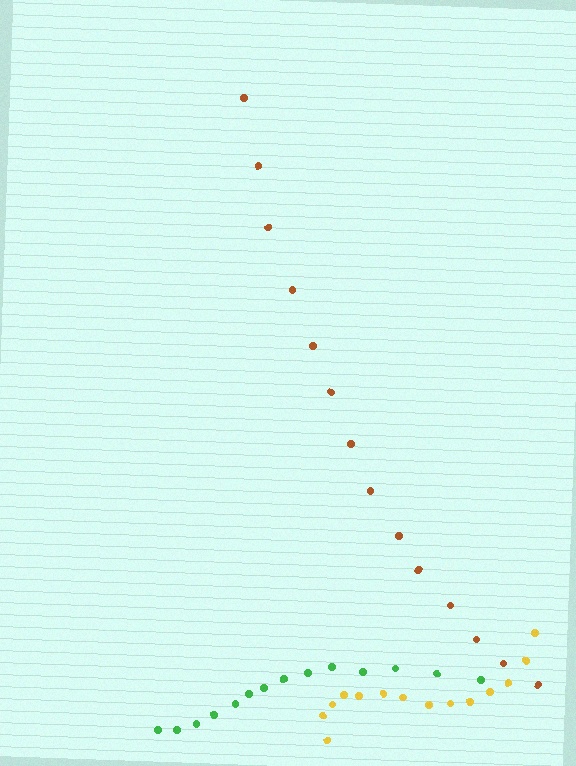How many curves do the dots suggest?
There are 3 distinct paths.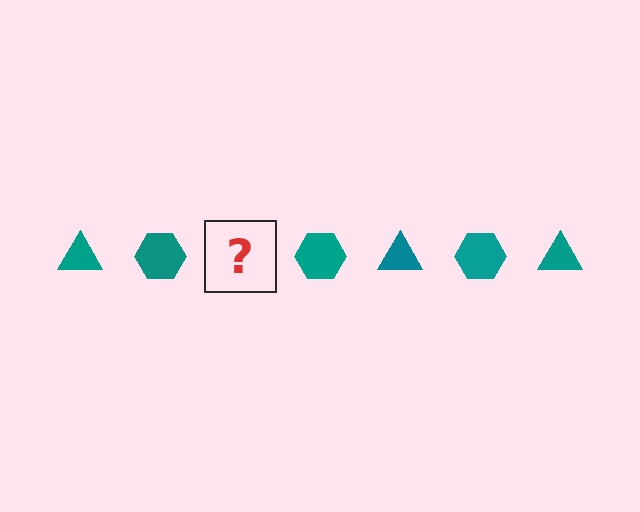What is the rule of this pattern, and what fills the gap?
The rule is that the pattern cycles through triangle, hexagon shapes in teal. The gap should be filled with a teal triangle.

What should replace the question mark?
The question mark should be replaced with a teal triangle.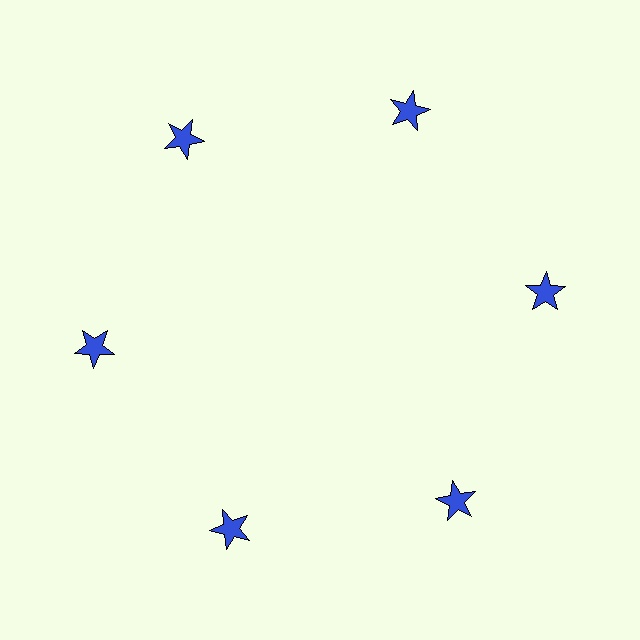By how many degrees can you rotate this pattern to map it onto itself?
The pattern maps onto itself every 60 degrees of rotation.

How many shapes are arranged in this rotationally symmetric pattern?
There are 6 shapes, arranged in 6 groups of 1.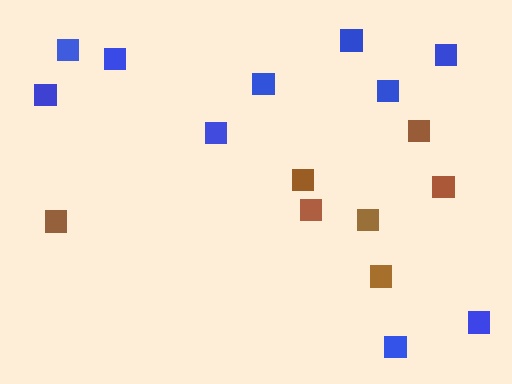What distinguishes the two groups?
There are 2 groups: one group of brown squares (7) and one group of blue squares (10).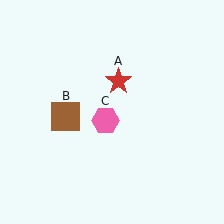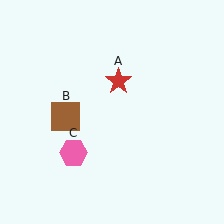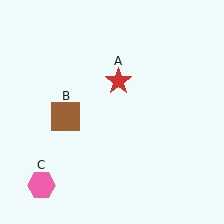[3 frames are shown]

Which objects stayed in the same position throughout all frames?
Red star (object A) and brown square (object B) remained stationary.